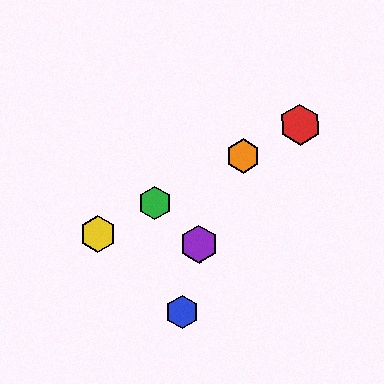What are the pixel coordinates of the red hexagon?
The red hexagon is at (300, 125).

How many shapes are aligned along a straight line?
4 shapes (the red hexagon, the green hexagon, the yellow hexagon, the orange hexagon) are aligned along a straight line.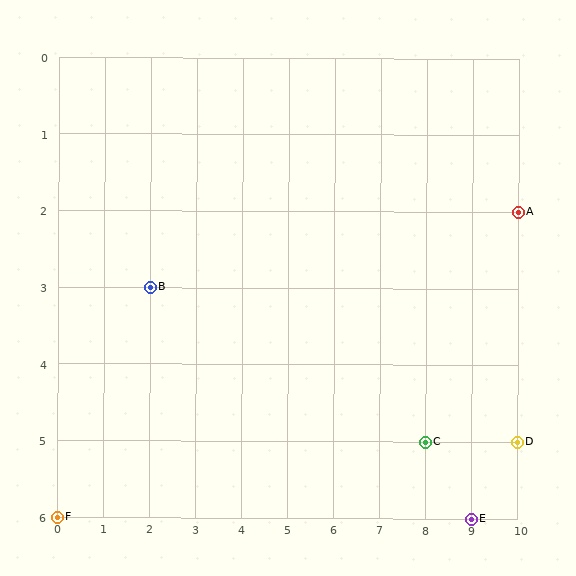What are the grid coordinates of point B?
Point B is at grid coordinates (2, 3).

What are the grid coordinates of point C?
Point C is at grid coordinates (8, 5).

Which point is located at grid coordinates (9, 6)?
Point E is at (9, 6).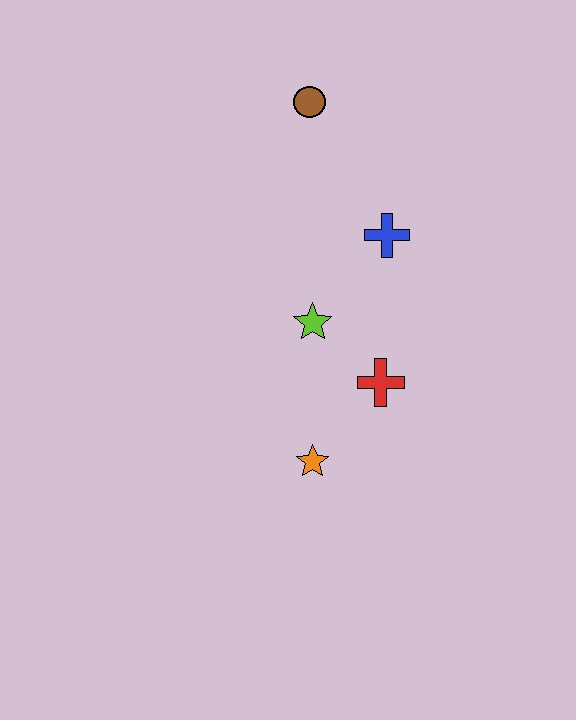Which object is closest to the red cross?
The lime star is closest to the red cross.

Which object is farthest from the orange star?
The brown circle is farthest from the orange star.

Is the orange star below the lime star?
Yes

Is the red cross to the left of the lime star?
No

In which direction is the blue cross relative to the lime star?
The blue cross is above the lime star.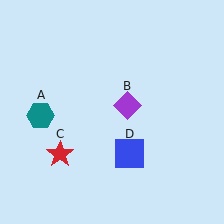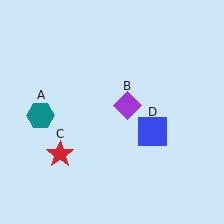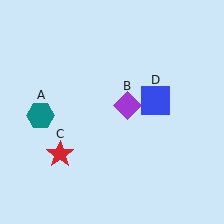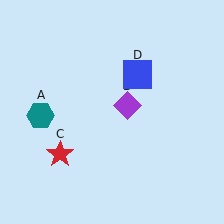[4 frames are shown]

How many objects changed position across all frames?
1 object changed position: blue square (object D).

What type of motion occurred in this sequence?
The blue square (object D) rotated counterclockwise around the center of the scene.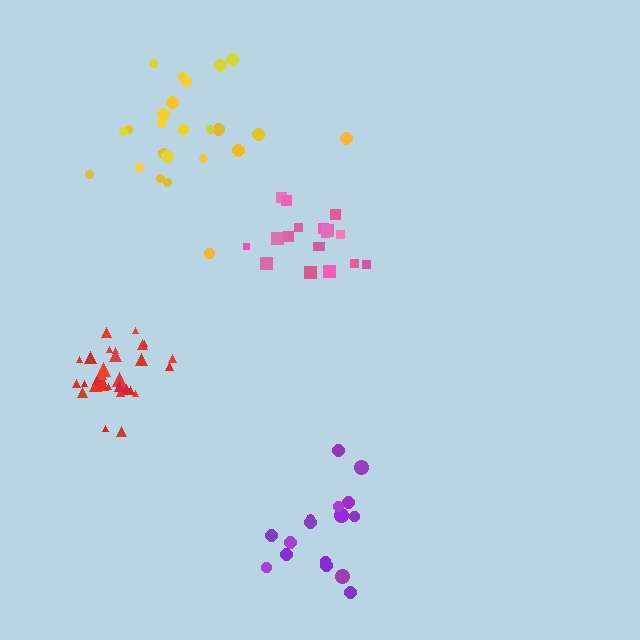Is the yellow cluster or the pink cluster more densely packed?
Pink.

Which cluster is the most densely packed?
Red.